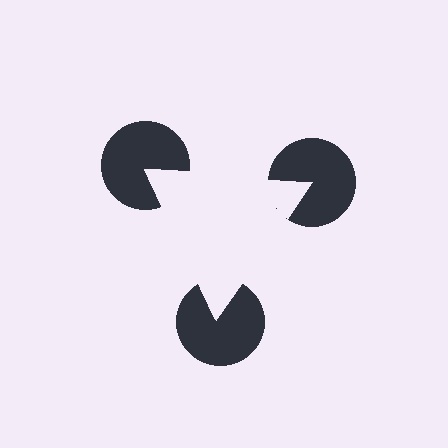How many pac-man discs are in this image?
There are 3 — one at each vertex of the illusory triangle.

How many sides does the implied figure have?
3 sides.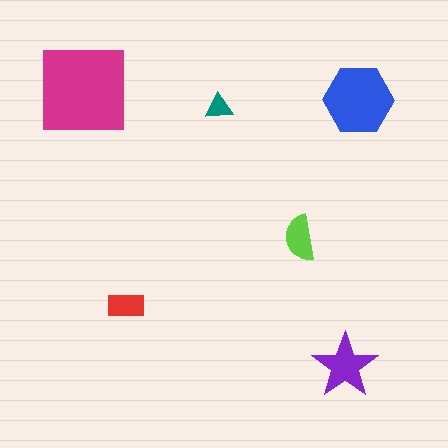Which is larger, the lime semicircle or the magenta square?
The magenta square.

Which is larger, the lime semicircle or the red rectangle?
The lime semicircle.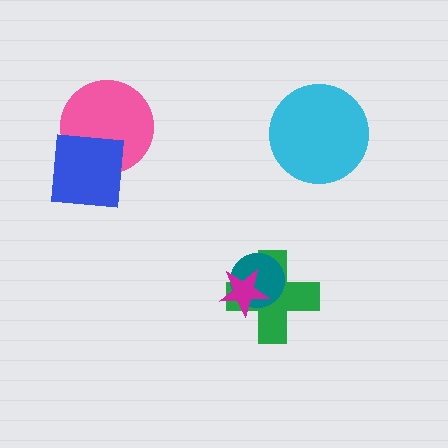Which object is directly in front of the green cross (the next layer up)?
The teal circle is directly in front of the green cross.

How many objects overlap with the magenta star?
2 objects overlap with the magenta star.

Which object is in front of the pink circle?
The blue square is in front of the pink circle.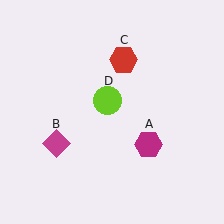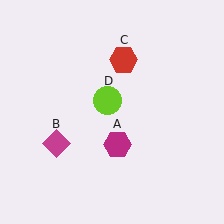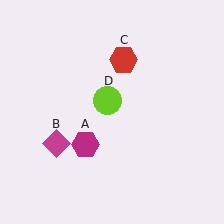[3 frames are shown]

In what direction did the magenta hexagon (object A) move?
The magenta hexagon (object A) moved left.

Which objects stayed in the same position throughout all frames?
Magenta diamond (object B) and red hexagon (object C) and lime circle (object D) remained stationary.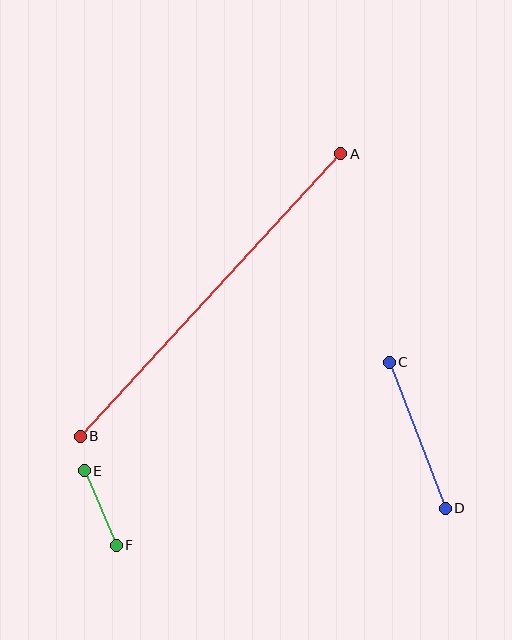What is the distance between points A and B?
The distance is approximately 384 pixels.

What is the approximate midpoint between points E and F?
The midpoint is at approximately (100, 508) pixels.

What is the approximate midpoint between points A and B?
The midpoint is at approximately (211, 295) pixels.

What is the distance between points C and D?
The distance is approximately 156 pixels.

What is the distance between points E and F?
The distance is approximately 81 pixels.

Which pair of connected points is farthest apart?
Points A and B are farthest apart.